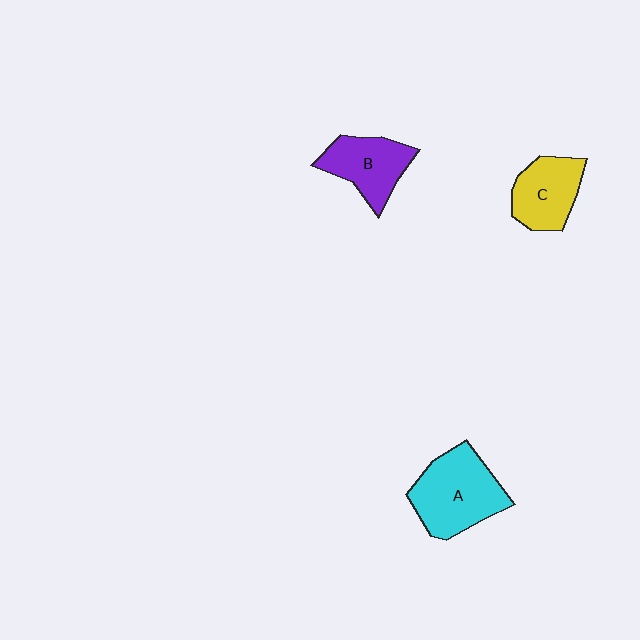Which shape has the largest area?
Shape A (cyan).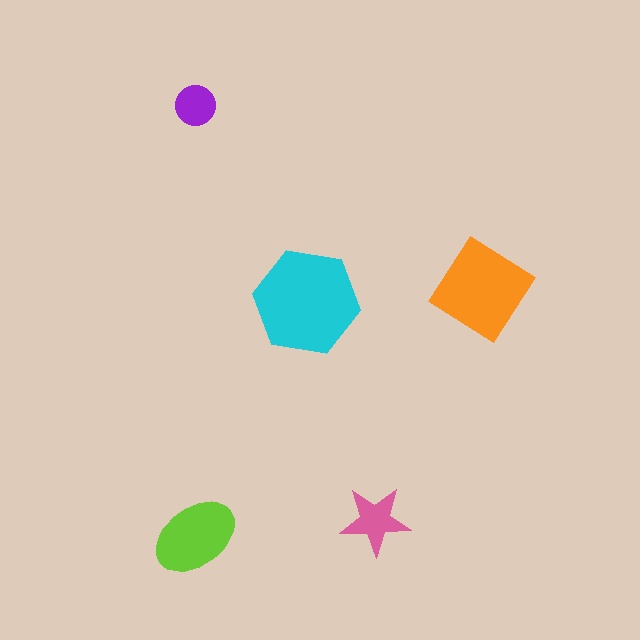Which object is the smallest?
The purple circle.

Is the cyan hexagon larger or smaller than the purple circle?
Larger.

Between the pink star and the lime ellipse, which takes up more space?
The lime ellipse.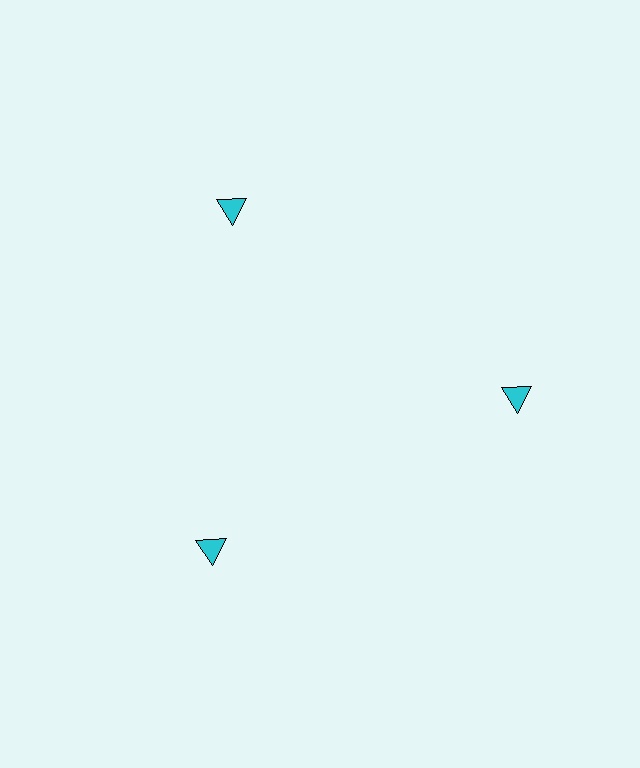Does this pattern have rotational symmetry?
Yes, this pattern has 3-fold rotational symmetry. It looks the same after rotating 120 degrees around the center.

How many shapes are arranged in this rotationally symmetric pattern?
There are 3 shapes, arranged in 3 groups of 1.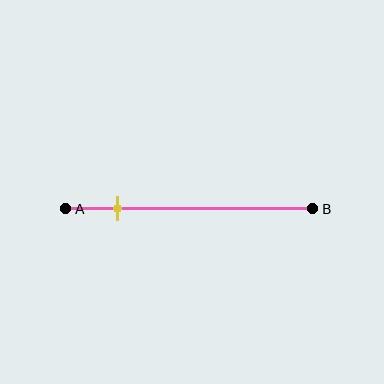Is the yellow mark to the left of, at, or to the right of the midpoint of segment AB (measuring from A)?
The yellow mark is to the left of the midpoint of segment AB.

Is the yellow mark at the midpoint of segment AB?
No, the mark is at about 20% from A, not at the 50% midpoint.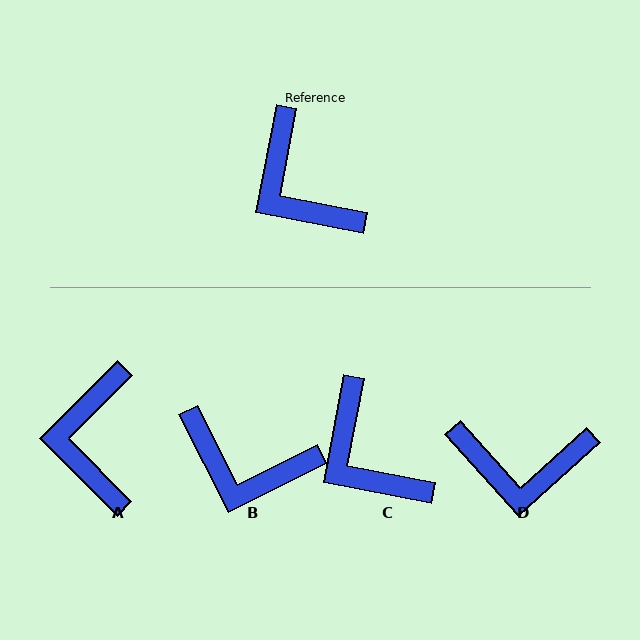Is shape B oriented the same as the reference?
No, it is off by about 38 degrees.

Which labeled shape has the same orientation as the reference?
C.